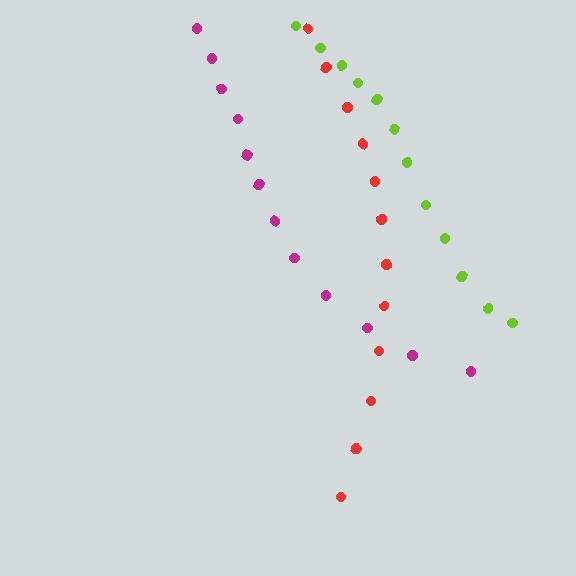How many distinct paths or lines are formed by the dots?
There are 3 distinct paths.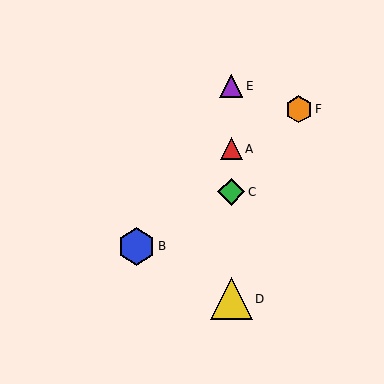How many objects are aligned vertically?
4 objects (A, C, D, E) are aligned vertically.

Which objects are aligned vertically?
Objects A, C, D, E are aligned vertically.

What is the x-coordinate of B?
Object B is at x≈136.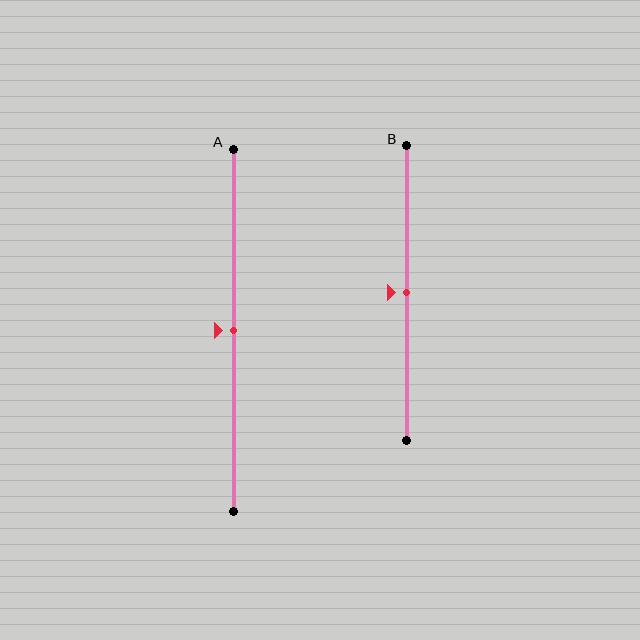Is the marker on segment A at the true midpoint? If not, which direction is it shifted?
Yes, the marker on segment A is at the true midpoint.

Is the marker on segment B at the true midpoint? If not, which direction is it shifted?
Yes, the marker on segment B is at the true midpoint.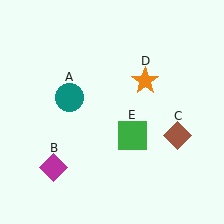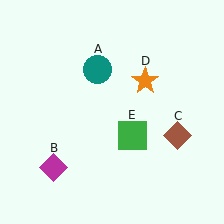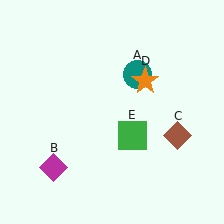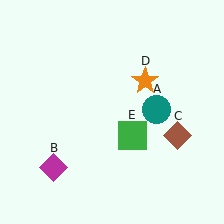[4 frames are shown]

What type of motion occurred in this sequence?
The teal circle (object A) rotated clockwise around the center of the scene.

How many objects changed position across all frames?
1 object changed position: teal circle (object A).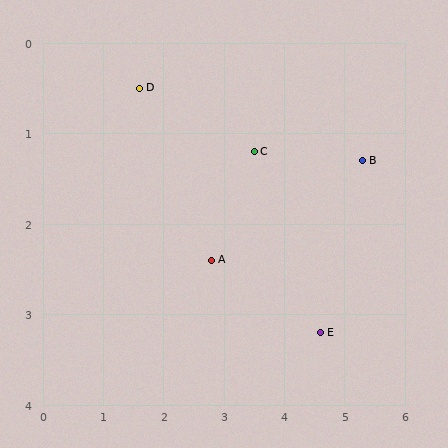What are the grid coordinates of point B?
Point B is at approximately (5.3, 1.3).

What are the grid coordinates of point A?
Point A is at approximately (2.8, 2.4).